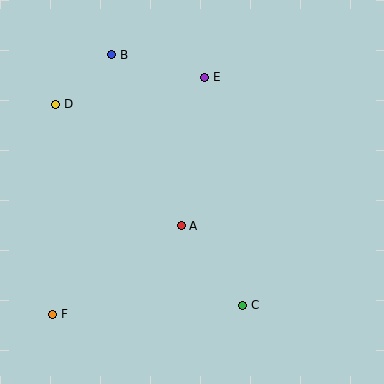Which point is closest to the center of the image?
Point A at (181, 226) is closest to the center.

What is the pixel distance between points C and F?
The distance between C and F is 190 pixels.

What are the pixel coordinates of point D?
Point D is at (56, 104).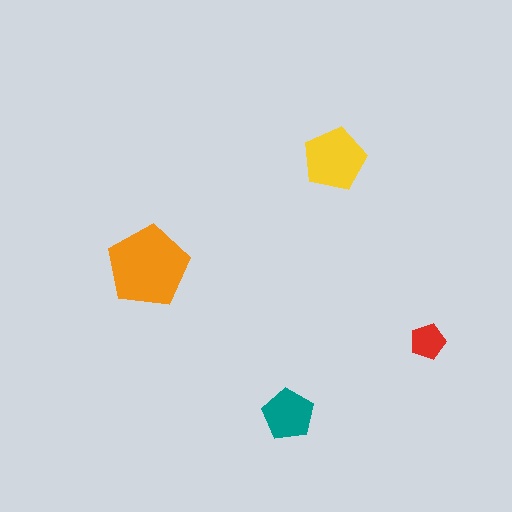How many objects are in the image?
There are 4 objects in the image.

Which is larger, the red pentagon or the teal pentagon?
The teal one.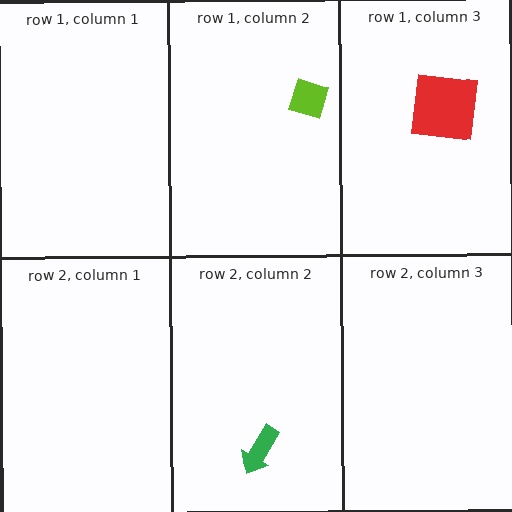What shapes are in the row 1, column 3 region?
The red square.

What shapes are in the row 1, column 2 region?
The lime diamond.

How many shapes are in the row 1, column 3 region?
1.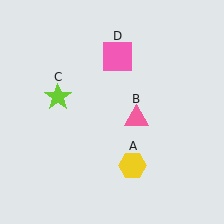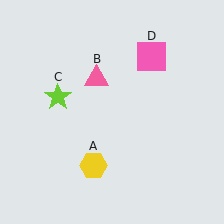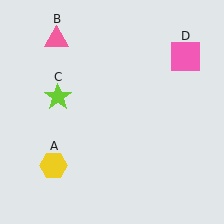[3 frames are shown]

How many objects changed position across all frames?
3 objects changed position: yellow hexagon (object A), pink triangle (object B), pink square (object D).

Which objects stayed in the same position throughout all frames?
Lime star (object C) remained stationary.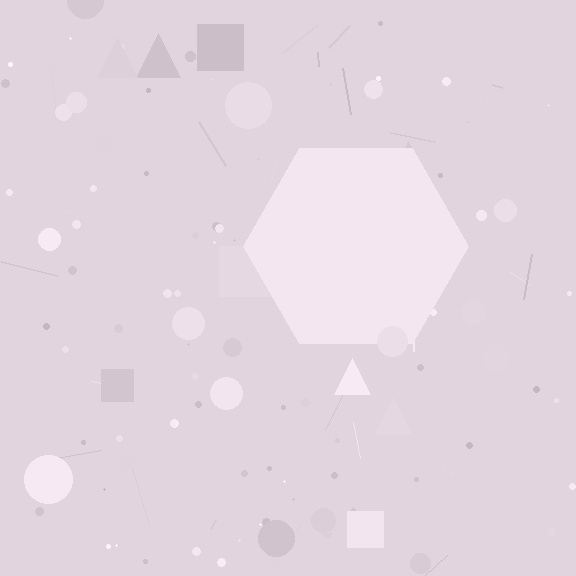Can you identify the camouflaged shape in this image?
The camouflaged shape is a hexagon.